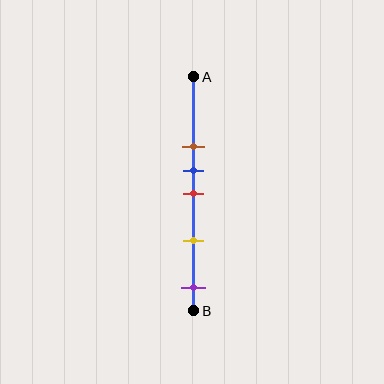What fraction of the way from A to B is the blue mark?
The blue mark is approximately 40% (0.4) of the way from A to B.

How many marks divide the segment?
There are 5 marks dividing the segment.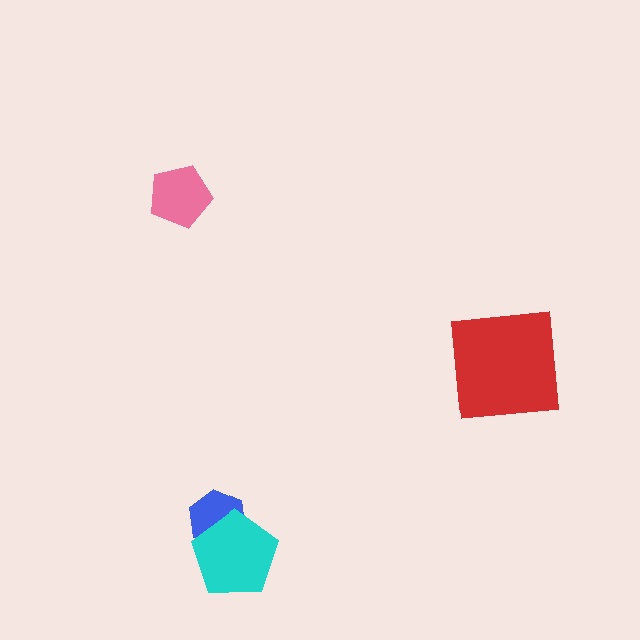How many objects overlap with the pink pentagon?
0 objects overlap with the pink pentagon.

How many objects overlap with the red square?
0 objects overlap with the red square.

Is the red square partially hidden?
No, no other shape covers it.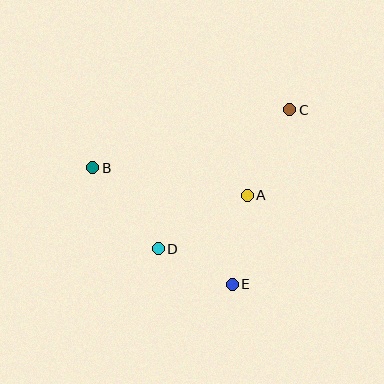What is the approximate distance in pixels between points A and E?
The distance between A and E is approximately 90 pixels.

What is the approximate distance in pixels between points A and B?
The distance between A and B is approximately 157 pixels.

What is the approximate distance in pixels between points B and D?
The distance between B and D is approximately 104 pixels.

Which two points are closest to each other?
Points D and E are closest to each other.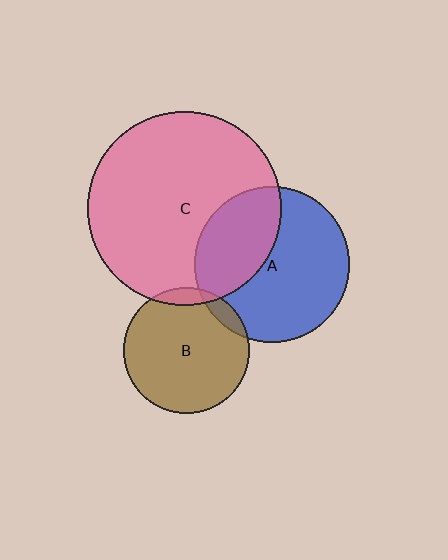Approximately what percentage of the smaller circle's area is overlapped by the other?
Approximately 10%.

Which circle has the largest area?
Circle C (pink).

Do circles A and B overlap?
Yes.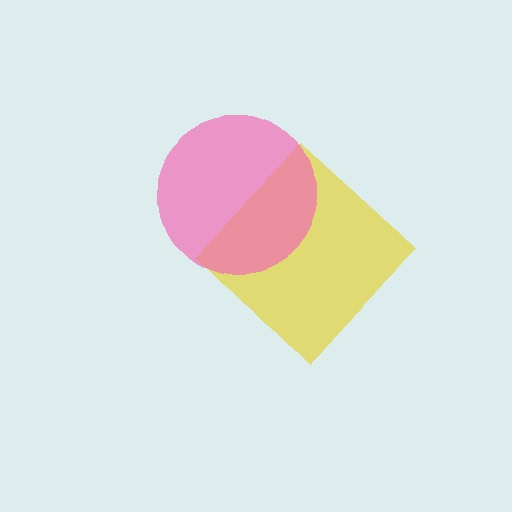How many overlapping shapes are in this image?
There are 2 overlapping shapes in the image.